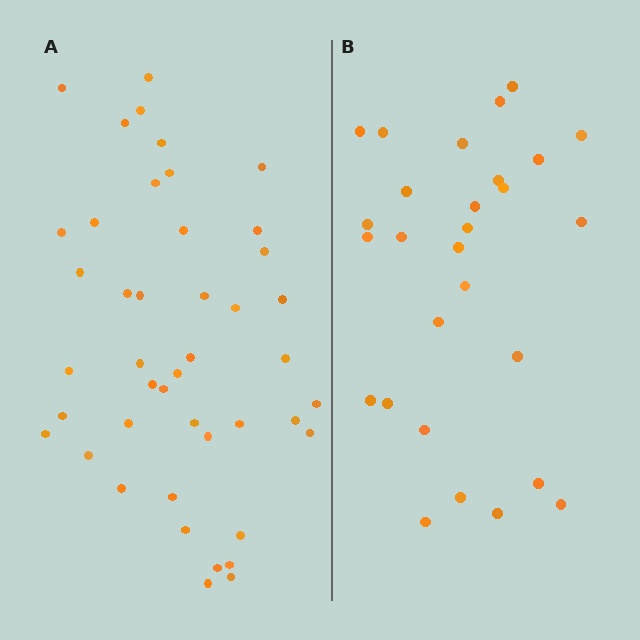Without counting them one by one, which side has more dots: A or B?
Region A (the left region) has more dots.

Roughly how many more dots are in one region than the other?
Region A has approximately 15 more dots than region B.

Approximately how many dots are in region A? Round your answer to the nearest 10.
About 40 dots. (The exact count is 44, which rounds to 40.)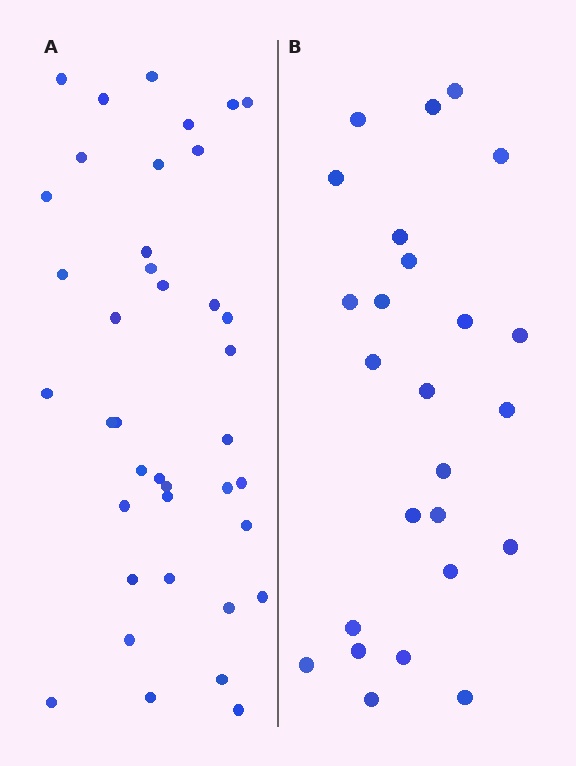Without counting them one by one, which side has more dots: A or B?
Region A (the left region) has more dots.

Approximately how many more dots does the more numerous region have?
Region A has approximately 15 more dots than region B.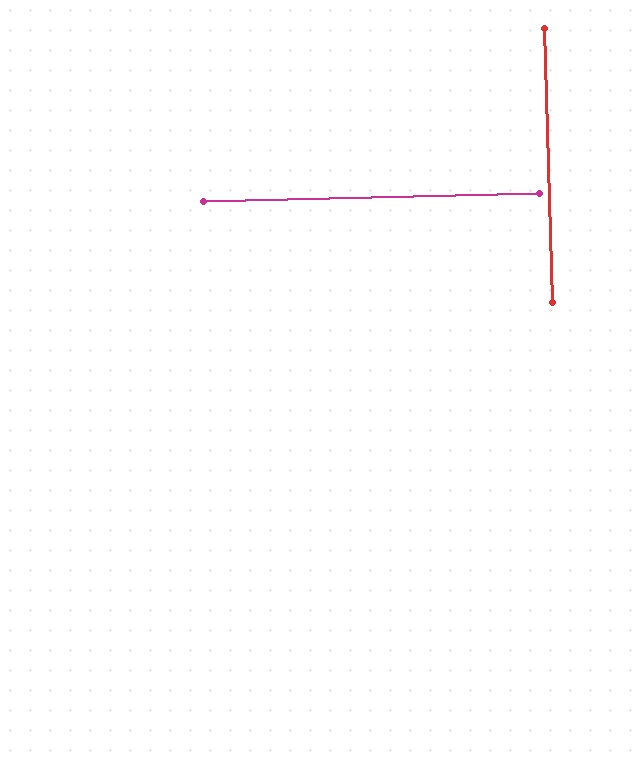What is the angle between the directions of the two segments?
Approximately 90 degrees.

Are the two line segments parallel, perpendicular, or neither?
Perpendicular — they meet at approximately 90°.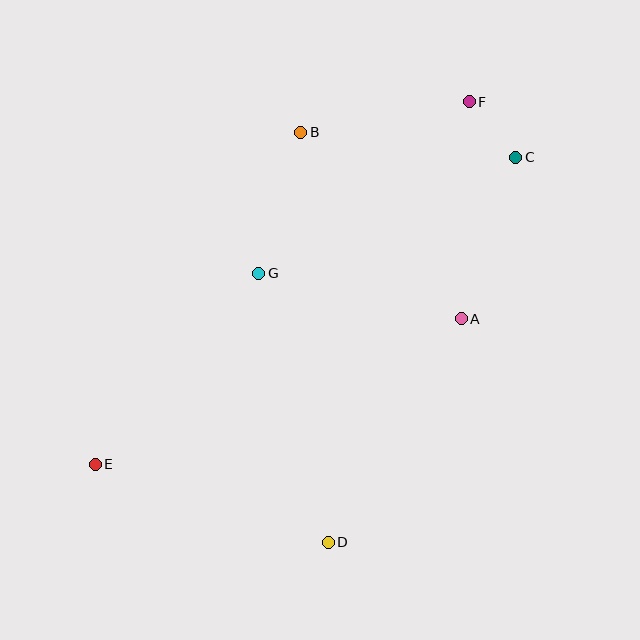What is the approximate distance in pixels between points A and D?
The distance between A and D is approximately 260 pixels.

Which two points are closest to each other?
Points C and F are closest to each other.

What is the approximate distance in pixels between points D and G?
The distance between D and G is approximately 278 pixels.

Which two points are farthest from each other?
Points E and F are farthest from each other.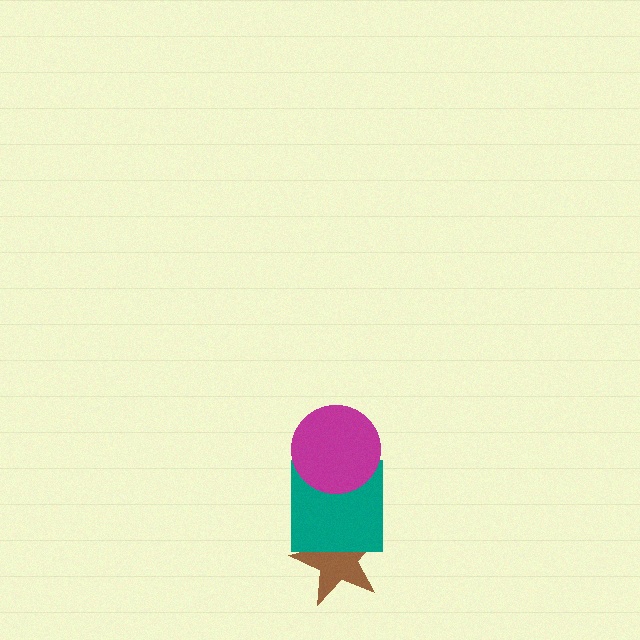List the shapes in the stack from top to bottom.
From top to bottom: the magenta circle, the teal square, the brown star.